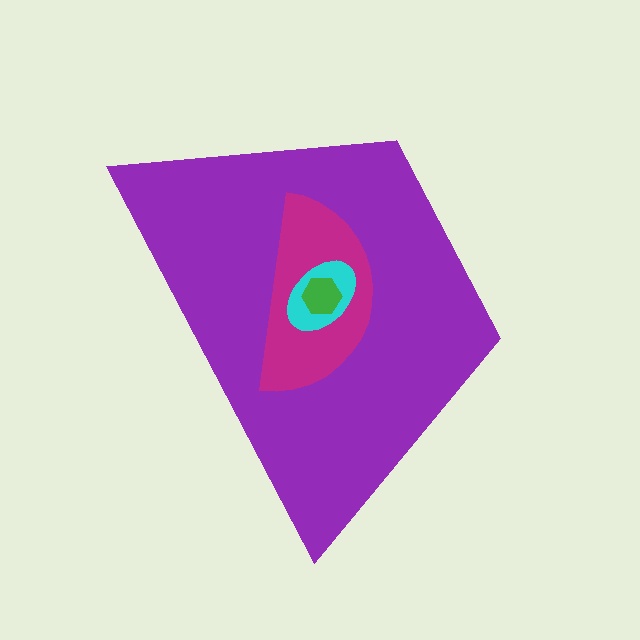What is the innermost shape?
The green hexagon.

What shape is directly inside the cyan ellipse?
The green hexagon.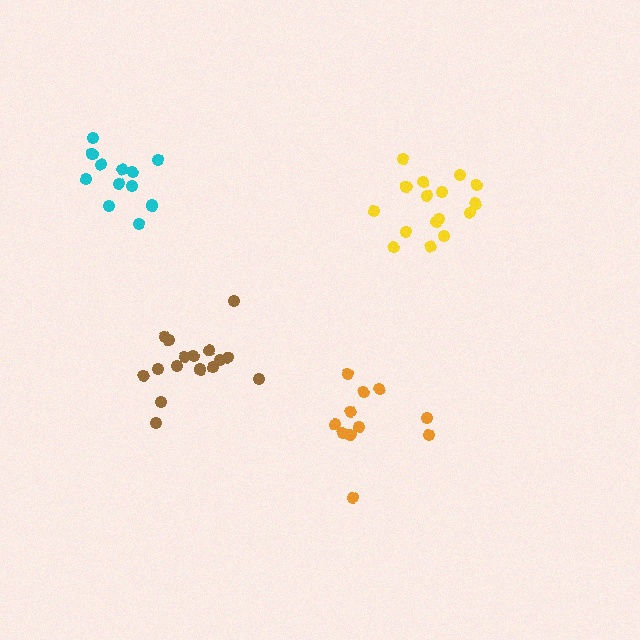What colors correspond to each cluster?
The clusters are colored: brown, yellow, cyan, orange.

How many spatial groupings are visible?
There are 4 spatial groupings.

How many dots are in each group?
Group 1: 16 dots, Group 2: 16 dots, Group 3: 12 dots, Group 4: 11 dots (55 total).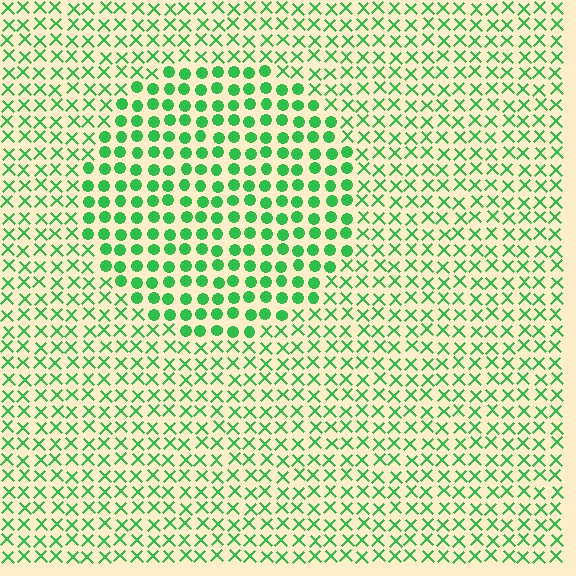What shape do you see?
I see a circle.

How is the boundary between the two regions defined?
The boundary is defined by a change in element shape: circles inside vs. X marks outside. All elements share the same color and spacing.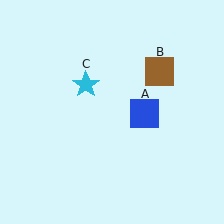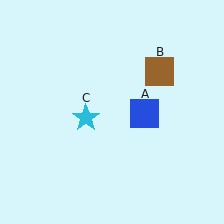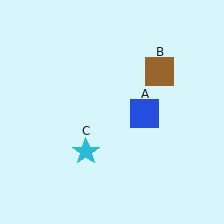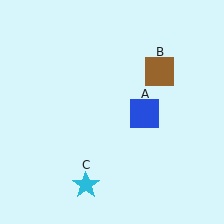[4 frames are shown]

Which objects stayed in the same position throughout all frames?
Blue square (object A) and brown square (object B) remained stationary.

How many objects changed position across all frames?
1 object changed position: cyan star (object C).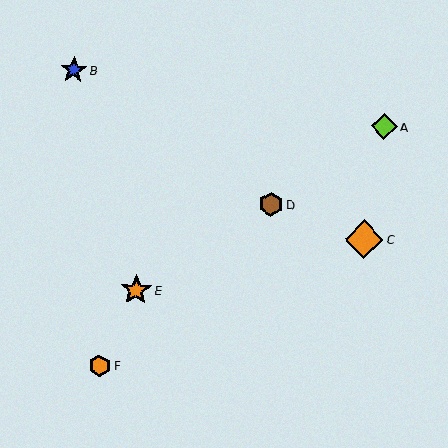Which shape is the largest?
The orange diamond (labeled C) is the largest.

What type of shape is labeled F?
Shape F is an orange hexagon.